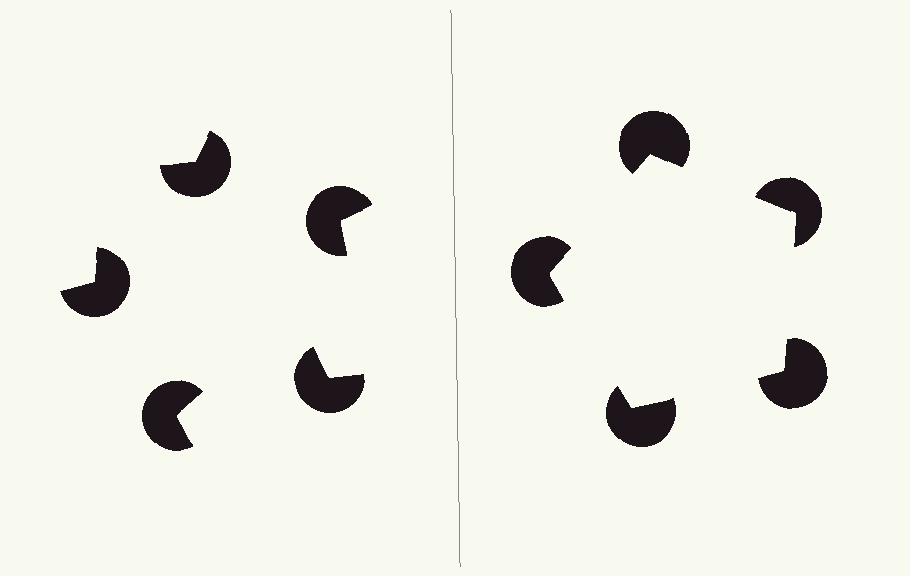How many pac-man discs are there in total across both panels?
10 — 5 on each side.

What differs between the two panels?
The pac-man discs are positioned identically on both sides; only the wedge orientations differ. On the right they align to a pentagon; on the left they are misaligned.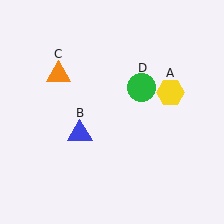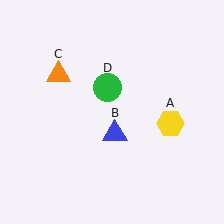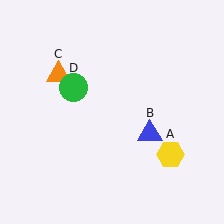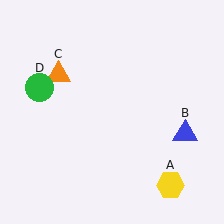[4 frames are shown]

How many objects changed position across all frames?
3 objects changed position: yellow hexagon (object A), blue triangle (object B), green circle (object D).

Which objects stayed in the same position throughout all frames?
Orange triangle (object C) remained stationary.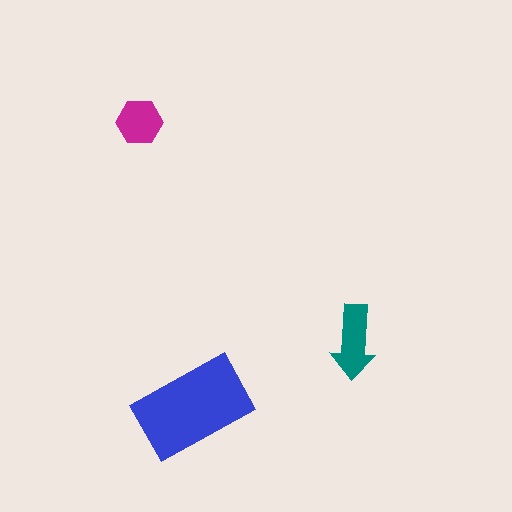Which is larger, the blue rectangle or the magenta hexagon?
The blue rectangle.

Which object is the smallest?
The magenta hexagon.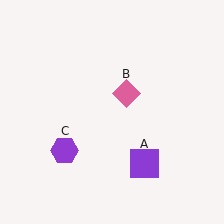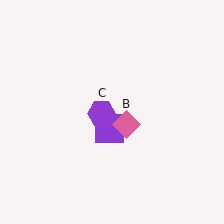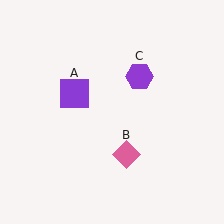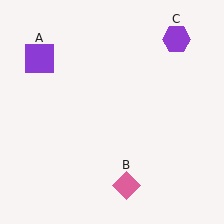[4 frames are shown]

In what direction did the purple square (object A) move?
The purple square (object A) moved up and to the left.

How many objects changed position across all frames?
3 objects changed position: purple square (object A), pink diamond (object B), purple hexagon (object C).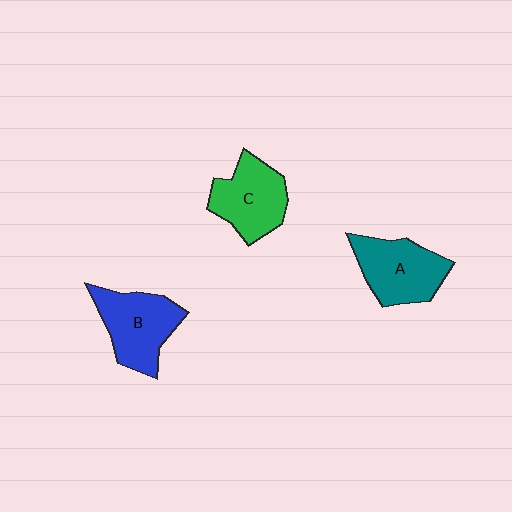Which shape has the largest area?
Shape B (blue).